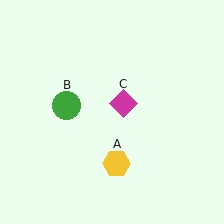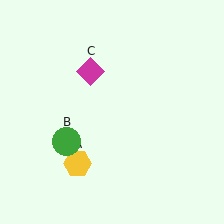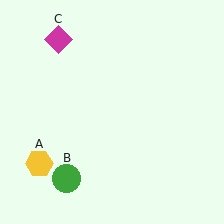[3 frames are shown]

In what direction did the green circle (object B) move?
The green circle (object B) moved down.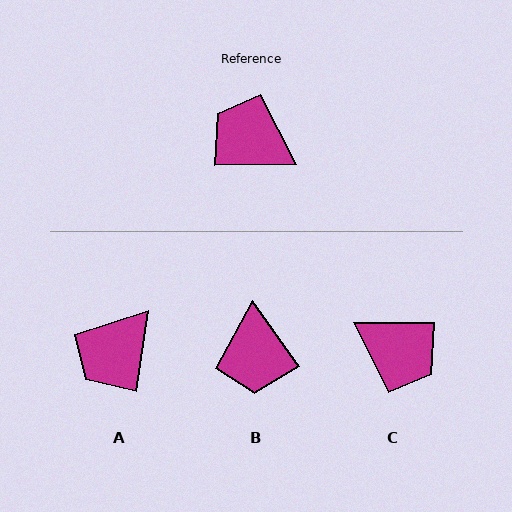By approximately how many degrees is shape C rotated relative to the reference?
Approximately 180 degrees counter-clockwise.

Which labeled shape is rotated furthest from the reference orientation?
C, about 180 degrees away.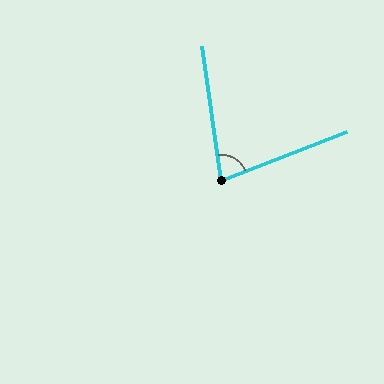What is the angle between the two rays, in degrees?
Approximately 77 degrees.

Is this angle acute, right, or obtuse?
It is acute.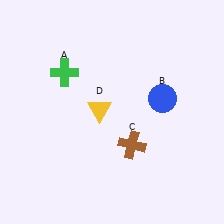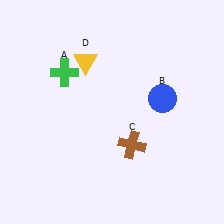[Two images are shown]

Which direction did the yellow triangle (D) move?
The yellow triangle (D) moved up.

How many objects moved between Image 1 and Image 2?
1 object moved between the two images.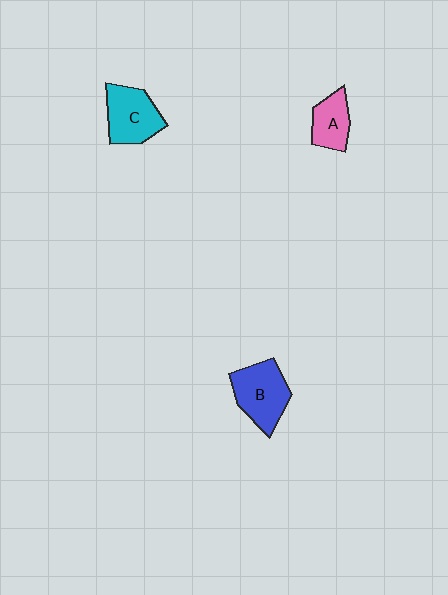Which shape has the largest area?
Shape B (blue).